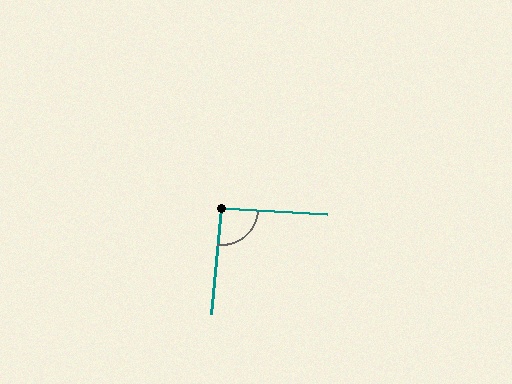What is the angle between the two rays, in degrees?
Approximately 93 degrees.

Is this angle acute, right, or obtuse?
It is approximately a right angle.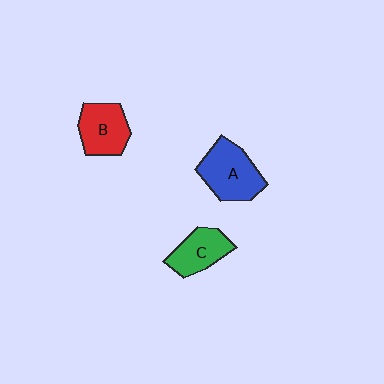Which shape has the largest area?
Shape A (blue).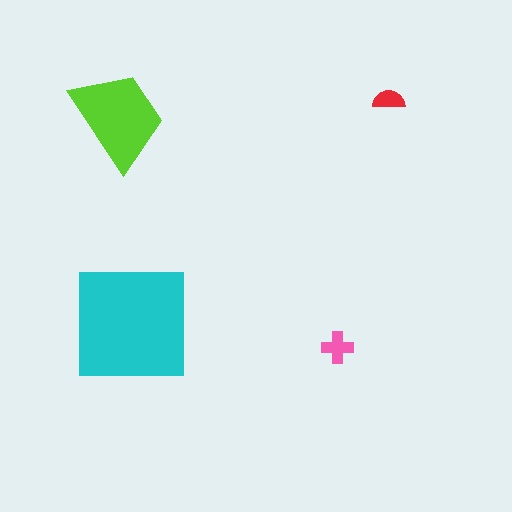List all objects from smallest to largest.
The red semicircle, the pink cross, the lime trapezoid, the cyan square.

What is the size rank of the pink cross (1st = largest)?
3rd.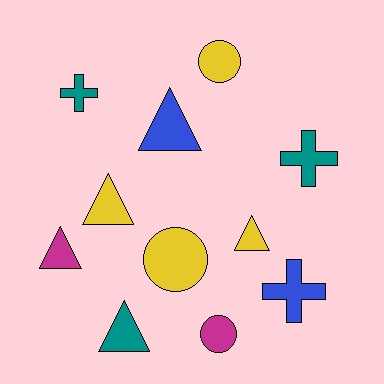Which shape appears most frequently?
Triangle, with 5 objects.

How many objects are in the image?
There are 11 objects.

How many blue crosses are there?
There is 1 blue cross.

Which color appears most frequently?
Yellow, with 4 objects.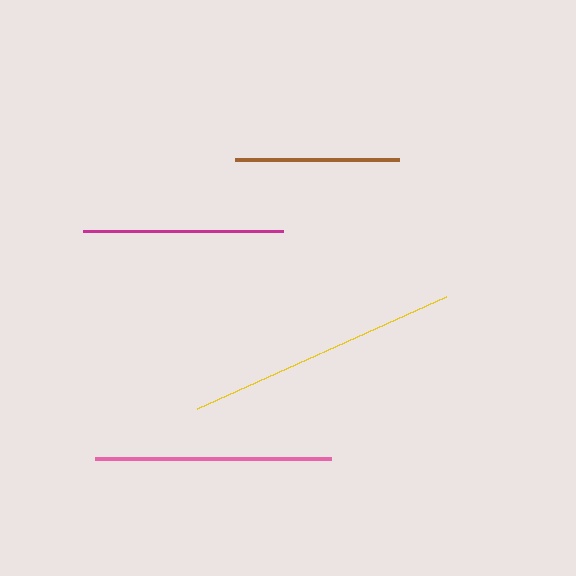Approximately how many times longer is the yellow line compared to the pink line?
The yellow line is approximately 1.2 times the length of the pink line.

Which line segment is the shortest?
The brown line is the shortest at approximately 164 pixels.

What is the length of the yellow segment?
The yellow segment is approximately 273 pixels long.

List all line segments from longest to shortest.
From longest to shortest: yellow, pink, magenta, brown.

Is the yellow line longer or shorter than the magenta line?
The yellow line is longer than the magenta line.